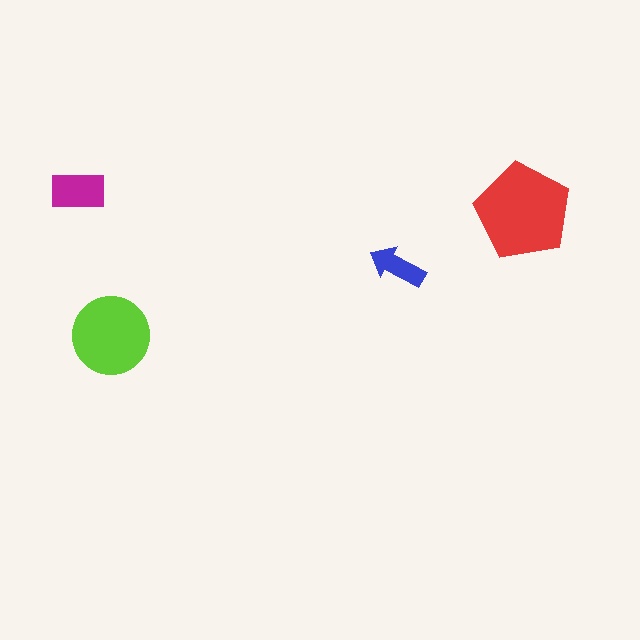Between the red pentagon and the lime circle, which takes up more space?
The red pentagon.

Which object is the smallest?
The blue arrow.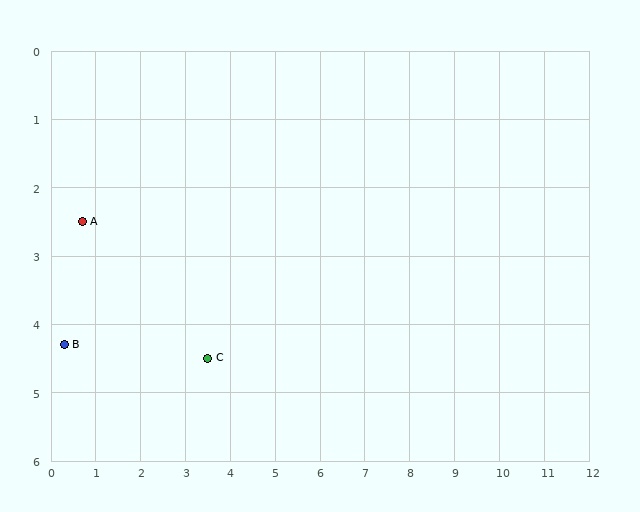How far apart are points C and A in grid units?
Points C and A are about 3.4 grid units apart.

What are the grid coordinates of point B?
Point B is at approximately (0.3, 4.3).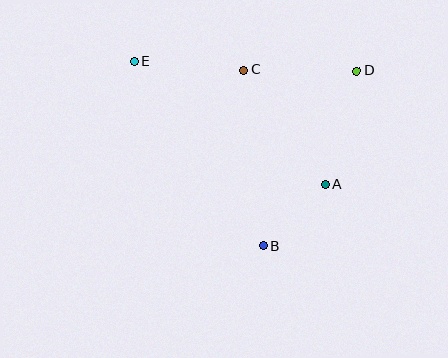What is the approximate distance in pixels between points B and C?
The distance between B and C is approximately 177 pixels.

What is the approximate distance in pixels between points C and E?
The distance between C and E is approximately 110 pixels.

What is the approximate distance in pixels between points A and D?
The distance between A and D is approximately 118 pixels.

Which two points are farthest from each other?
Points A and E are farthest from each other.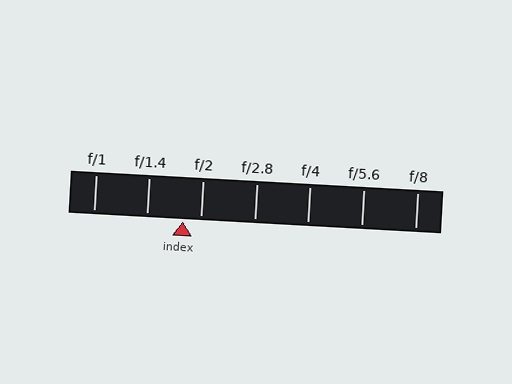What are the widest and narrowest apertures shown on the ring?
The widest aperture shown is f/1 and the narrowest is f/8.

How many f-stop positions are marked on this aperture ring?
There are 7 f-stop positions marked.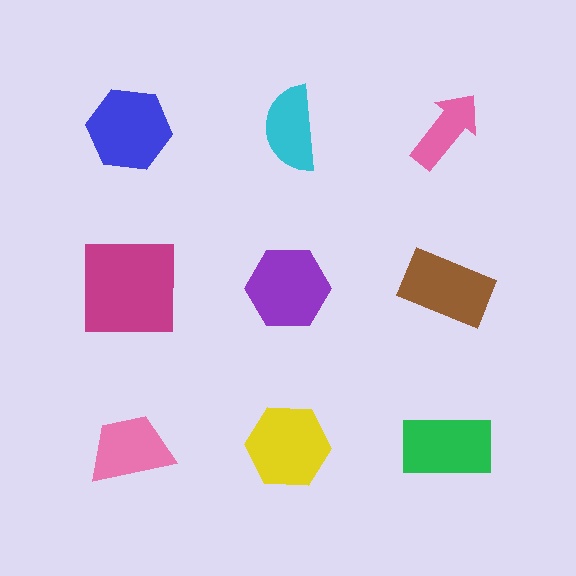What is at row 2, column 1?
A magenta square.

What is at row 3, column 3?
A green rectangle.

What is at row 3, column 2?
A yellow hexagon.